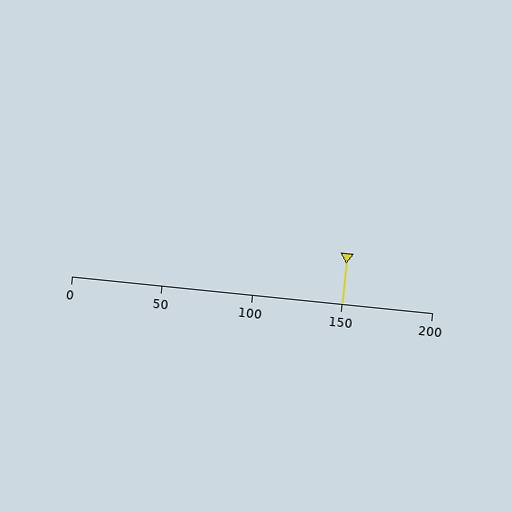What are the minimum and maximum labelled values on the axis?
The axis runs from 0 to 200.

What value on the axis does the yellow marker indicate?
The marker indicates approximately 150.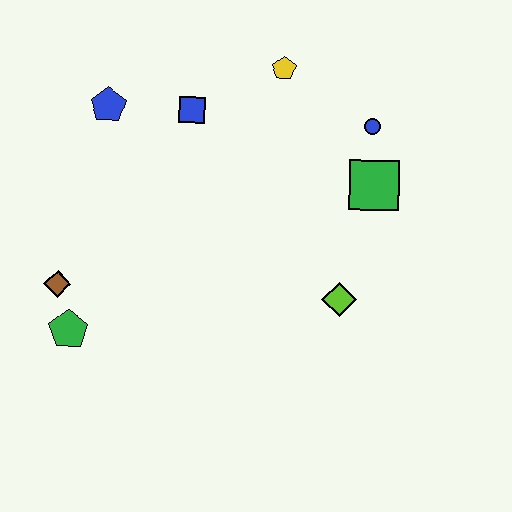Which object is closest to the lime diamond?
The green square is closest to the lime diamond.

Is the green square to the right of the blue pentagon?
Yes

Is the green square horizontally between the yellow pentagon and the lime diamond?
No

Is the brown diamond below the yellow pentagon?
Yes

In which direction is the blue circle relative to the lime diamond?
The blue circle is above the lime diamond.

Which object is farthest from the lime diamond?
The blue pentagon is farthest from the lime diamond.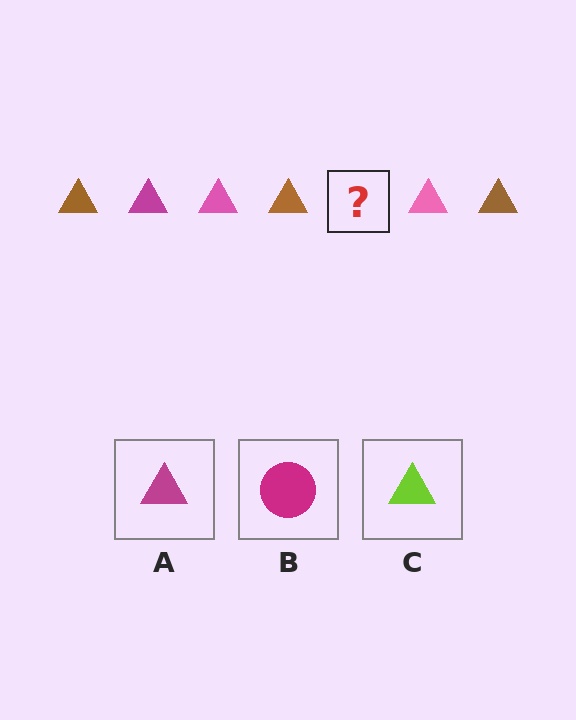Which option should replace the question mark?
Option A.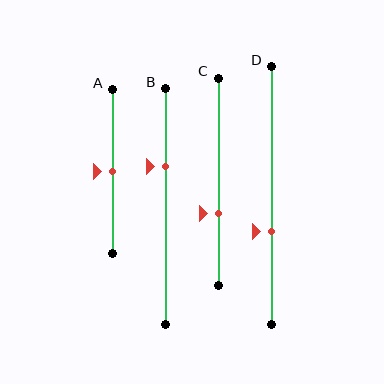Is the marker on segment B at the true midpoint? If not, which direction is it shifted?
No, the marker on segment B is shifted upward by about 17% of the segment length.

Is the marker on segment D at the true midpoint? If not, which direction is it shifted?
No, the marker on segment D is shifted downward by about 14% of the segment length.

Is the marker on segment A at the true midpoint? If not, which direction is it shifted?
Yes, the marker on segment A is at the true midpoint.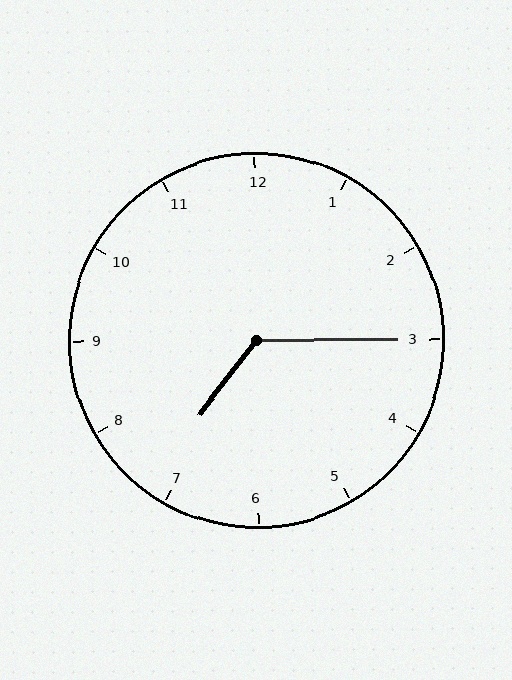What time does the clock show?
7:15.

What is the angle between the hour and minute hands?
Approximately 128 degrees.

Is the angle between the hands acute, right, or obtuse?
It is obtuse.